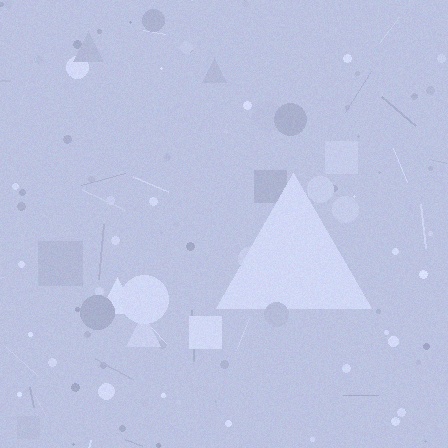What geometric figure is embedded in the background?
A triangle is embedded in the background.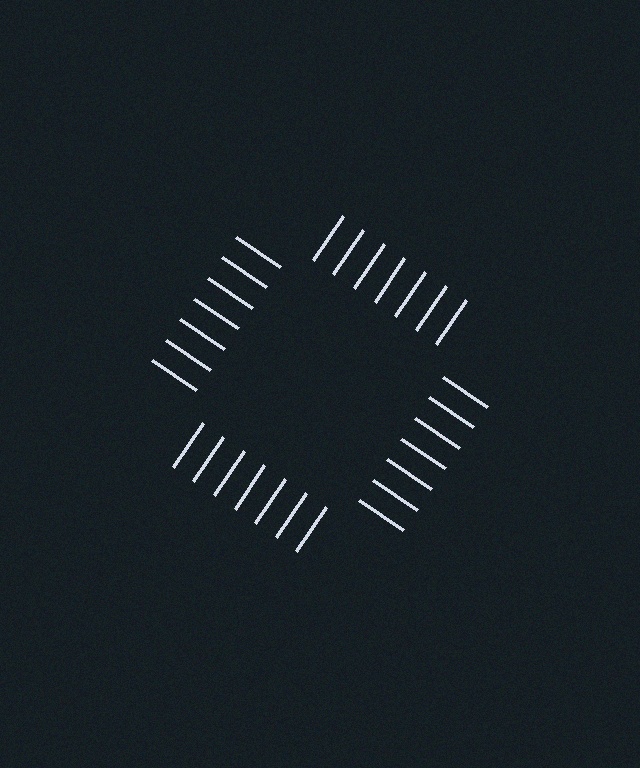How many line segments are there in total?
28 — 7 along each of the 4 edges.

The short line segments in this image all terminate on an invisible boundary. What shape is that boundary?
An illusory square — the line segments terminate on its edges but no continuous stroke is drawn.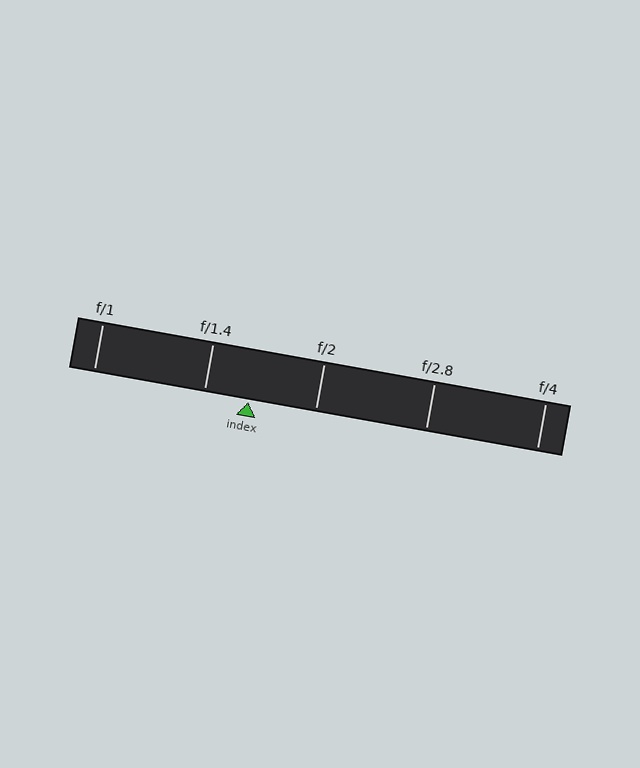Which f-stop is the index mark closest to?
The index mark is closest to f/1.4.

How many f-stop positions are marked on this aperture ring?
There are 5 f-stop positions marked.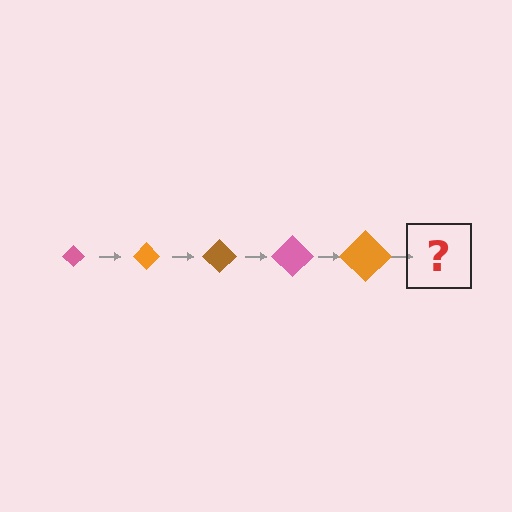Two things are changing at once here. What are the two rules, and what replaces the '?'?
The two rules are that the diamond grows larger each step and the color cycles through pink, orange, and brown. The '?' should be a brown diamond, larger than the previous one.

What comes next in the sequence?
The next element should be a brown diamond, larger than the previous one.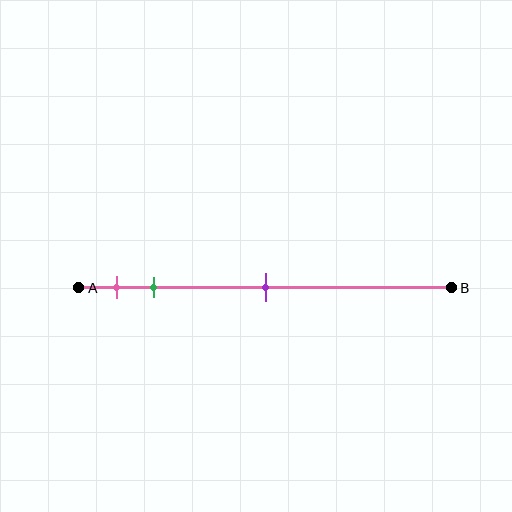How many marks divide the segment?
There are 3 marks dividing the segment.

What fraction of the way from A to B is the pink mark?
The pink mark is approximately 10% (0.1) of the way from A to B.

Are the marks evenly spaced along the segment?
No, the marks are not evenly spaced.